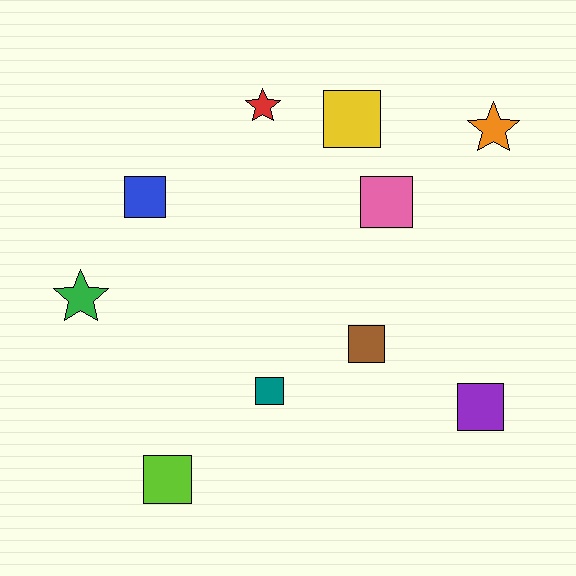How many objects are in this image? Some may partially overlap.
There are 10 objects.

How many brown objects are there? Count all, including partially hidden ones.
There is 1 brown object.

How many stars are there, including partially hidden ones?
There are 3 stars.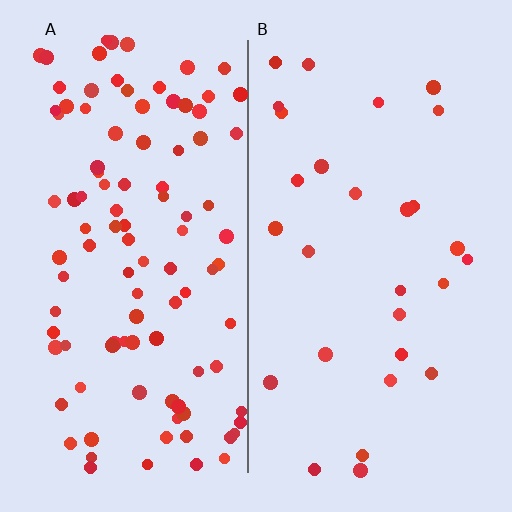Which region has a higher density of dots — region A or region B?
A (the left).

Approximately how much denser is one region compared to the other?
Approximately 3.6× — region A over region B.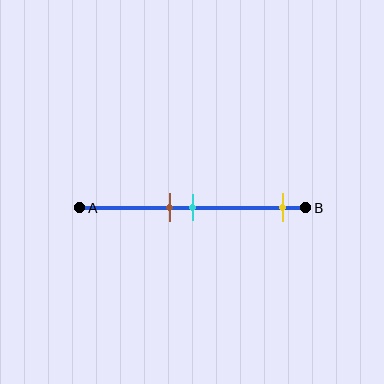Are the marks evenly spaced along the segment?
No, the marks are not evenly spaced.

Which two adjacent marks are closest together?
The brown and cyan marks are the closest adjacent pair.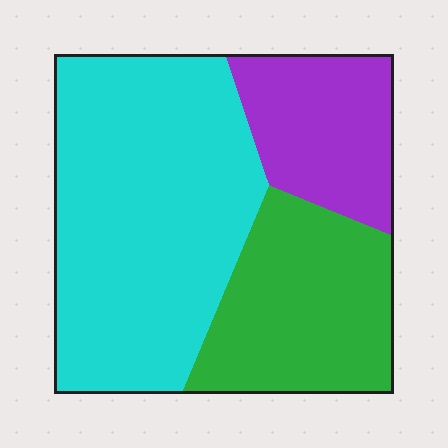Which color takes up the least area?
Purple, at roughly 20%.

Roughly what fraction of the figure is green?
Green covers 28% of the figure.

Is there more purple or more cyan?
Cyan.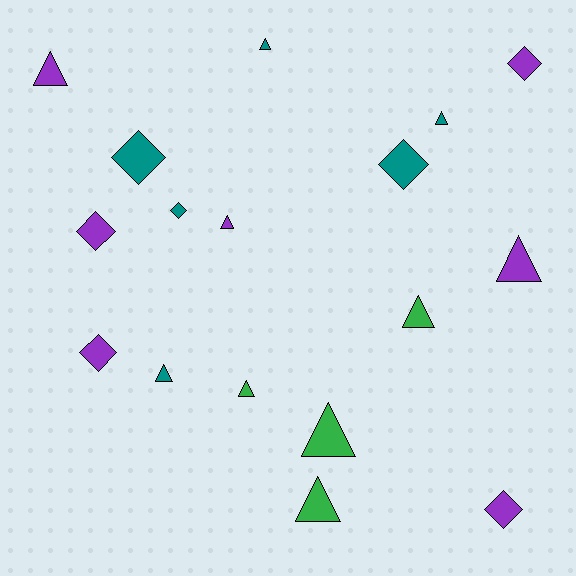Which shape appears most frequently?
Triangle, with 10 objects.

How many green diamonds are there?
There are no green diamonds.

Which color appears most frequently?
Purple, with 7 objects.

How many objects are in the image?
There are 17 objects.